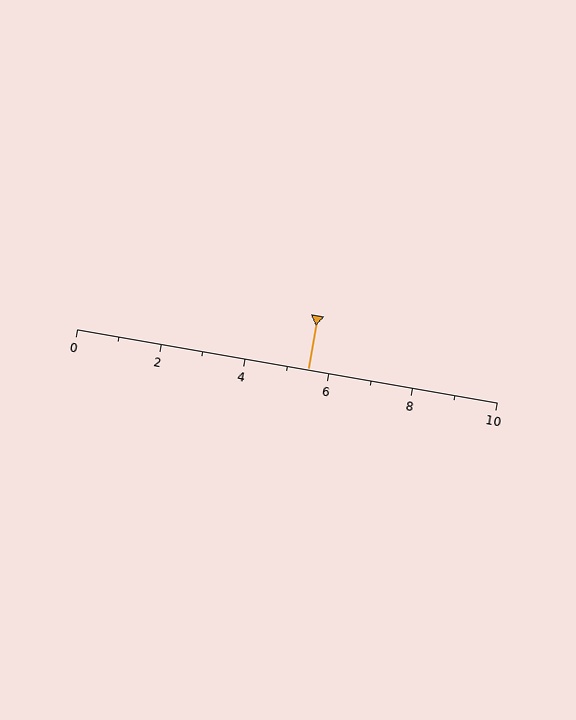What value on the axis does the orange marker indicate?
The marker indicates approximately 5.5.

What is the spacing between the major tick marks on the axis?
The major ticks are spaced 2 apart.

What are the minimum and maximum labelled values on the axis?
The axis runs from 0 to 10.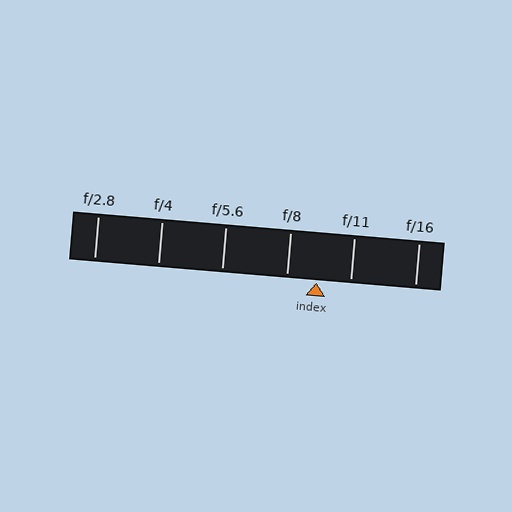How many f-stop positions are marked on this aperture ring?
There are 6 f-stop positions marked.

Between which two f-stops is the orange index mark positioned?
The index mark is between f/8 and f/11.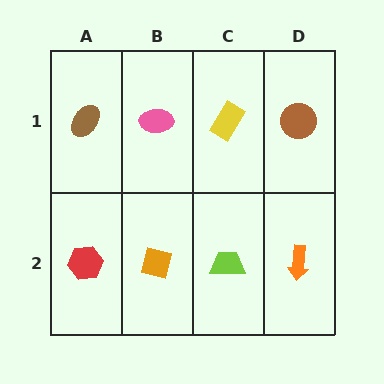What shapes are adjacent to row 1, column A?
A red hexagon (row 2, column A), a pink ellipse (row 1, column B).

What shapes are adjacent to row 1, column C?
A lime trapezoid (row 2, column C), a pink ellipse (row 1, column B), a brown circle (row 1, column D).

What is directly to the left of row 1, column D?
A yellow rectangle.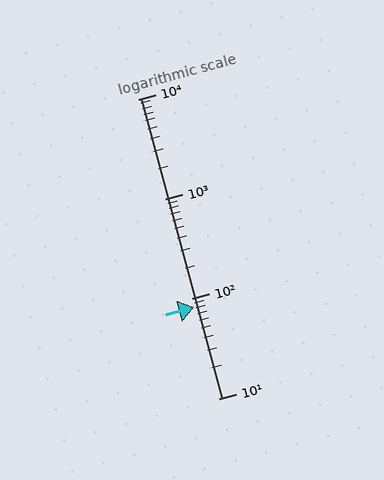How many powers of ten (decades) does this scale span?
The scale spans 3 decades, from 10 to 10000.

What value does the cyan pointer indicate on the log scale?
The pointer indicates approximately 83.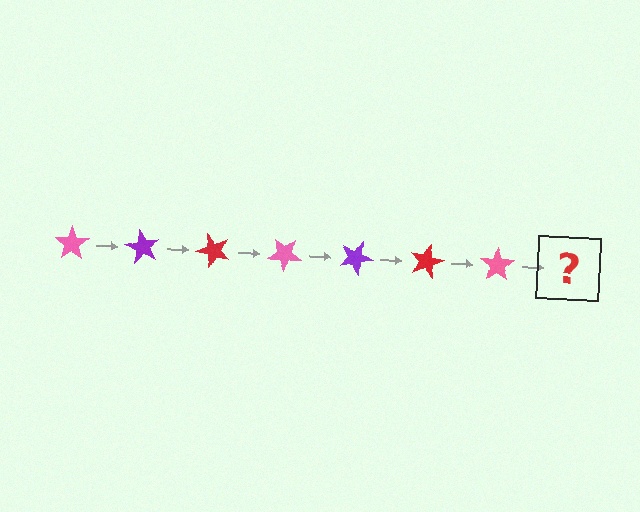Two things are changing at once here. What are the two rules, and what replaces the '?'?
The two rules are that it rotates 60 degrees each step and the color cycles through pink, purple, and red. The '?' should be a purple star, rotated 420 degrees from the start.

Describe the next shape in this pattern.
It should be a purple star, rotated 420 degrees from the start.